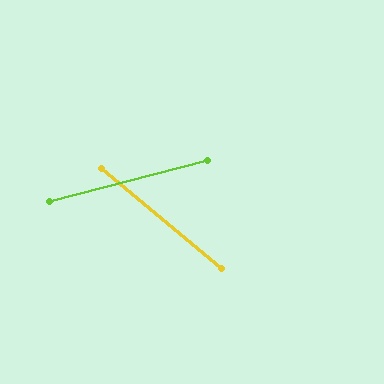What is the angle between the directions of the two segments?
Approximately 54 degrees.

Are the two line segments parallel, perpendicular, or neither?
Neither parallel nor perpendicular — they differ by about 54°.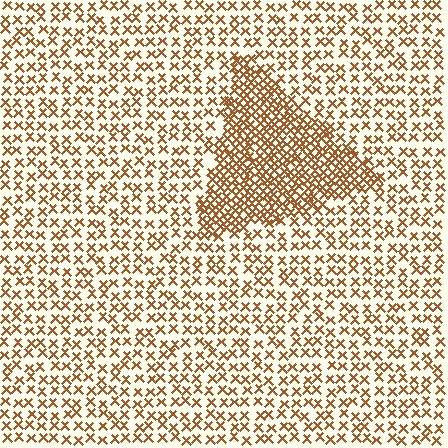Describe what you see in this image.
The image contains small brown elements arranged at two different densities. A triangle-shaped region is visible where the elements are more densely packed than the surrounding area.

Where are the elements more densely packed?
The elements are more densely packed inside the triangle boundary.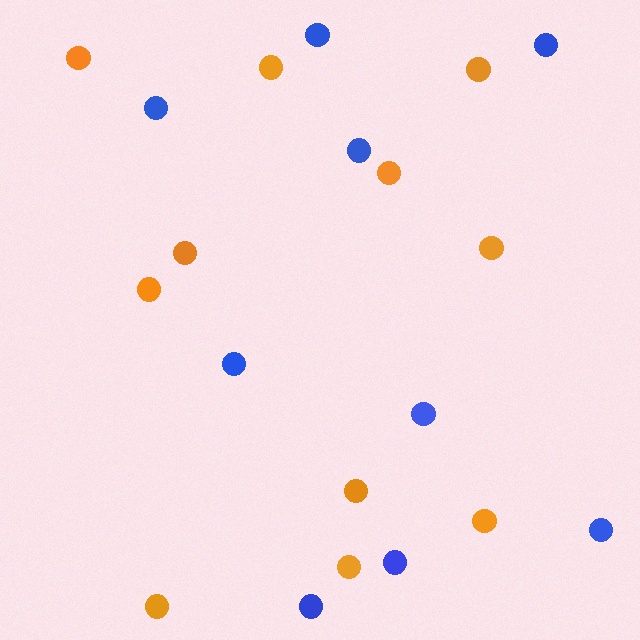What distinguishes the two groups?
There are 2 groups: one group of blue circles (9) and one group of orange circles (11).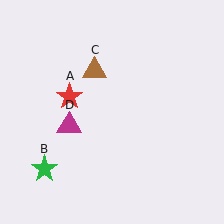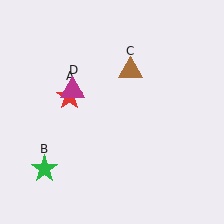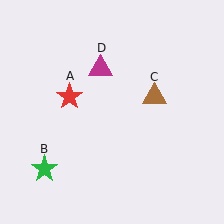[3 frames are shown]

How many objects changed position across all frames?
2 objects changed position: brown triangle (object C), magenta triangle (object D).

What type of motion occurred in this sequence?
The brown triangle (object C), magenta triangle (object D) rotated clockwise around the center of the scene.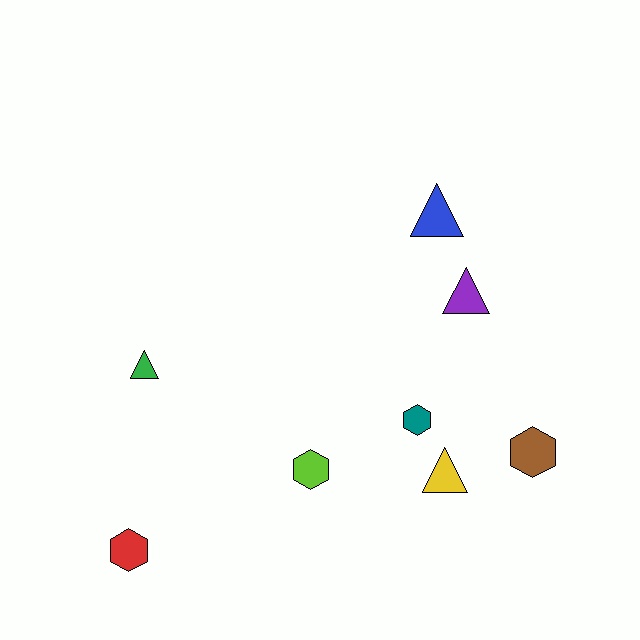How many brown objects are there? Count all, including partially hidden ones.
There is 1 brown object.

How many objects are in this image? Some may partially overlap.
There are 8 objects.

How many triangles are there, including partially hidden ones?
There are 4 triangles.